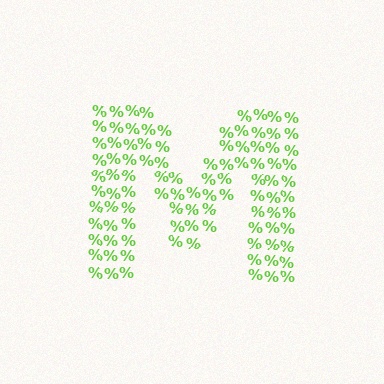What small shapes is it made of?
It is made of small percent signs.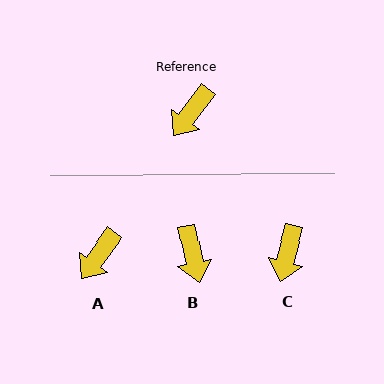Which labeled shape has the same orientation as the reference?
A.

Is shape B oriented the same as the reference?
No, it is off by about 48 degrees.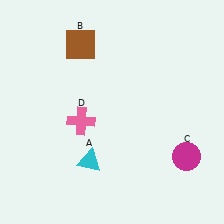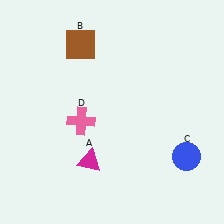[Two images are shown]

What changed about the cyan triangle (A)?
In Image 1, A is cyan. In Image 2, it changed to magenta.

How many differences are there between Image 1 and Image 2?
There are 2 differences between the two images.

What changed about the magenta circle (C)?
In Image 1, C is magenta. In Image 2, it changed to blue.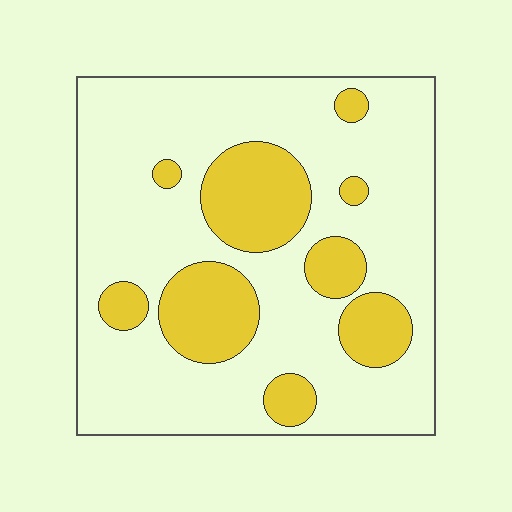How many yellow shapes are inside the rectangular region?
9.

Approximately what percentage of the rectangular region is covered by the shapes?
Approximately 25%.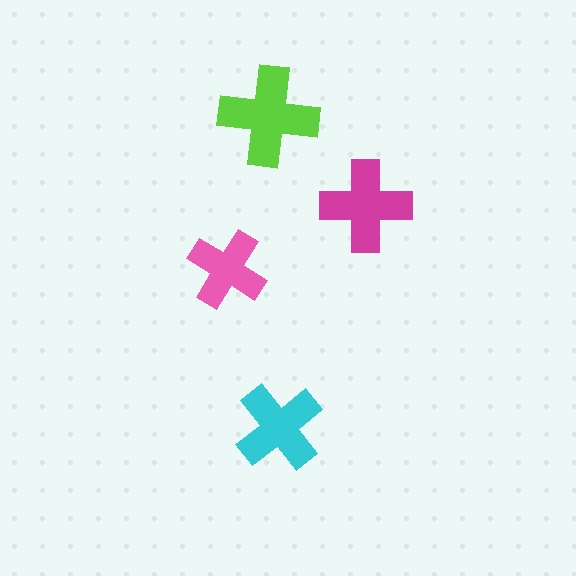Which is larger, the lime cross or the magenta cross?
The lime one.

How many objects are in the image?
There are 4 objects in the image.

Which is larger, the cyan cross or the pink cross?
The cyan one.